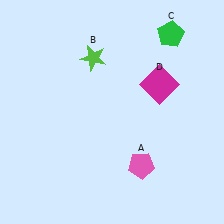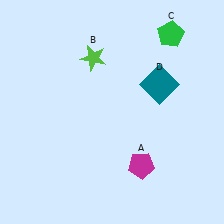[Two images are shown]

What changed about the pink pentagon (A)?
In Image 1, A is pink. In Image 2, it changed to magenta.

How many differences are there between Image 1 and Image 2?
There are 2 differences between the two images.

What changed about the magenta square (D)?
In Image 1, D is magenta. In Image 2, it changed to teal.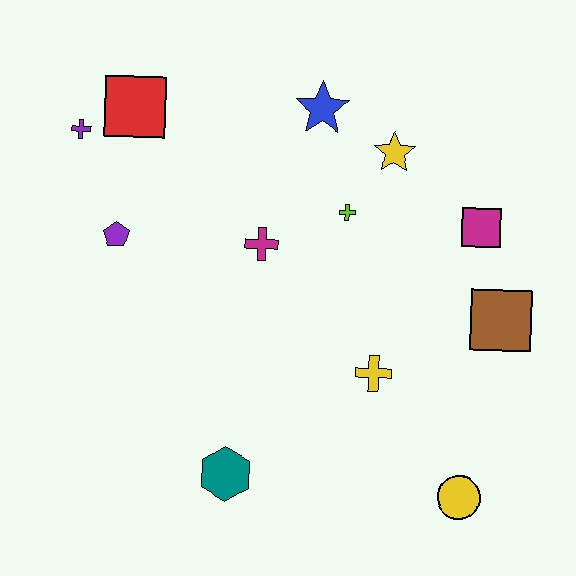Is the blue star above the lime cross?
Yes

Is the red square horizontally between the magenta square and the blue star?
No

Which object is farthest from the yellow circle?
The purple cross is farthest from the yellow circle.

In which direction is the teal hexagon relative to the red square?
The teal hexagon is below the red square.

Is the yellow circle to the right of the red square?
Yes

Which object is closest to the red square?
The purple cross is closest to the red square.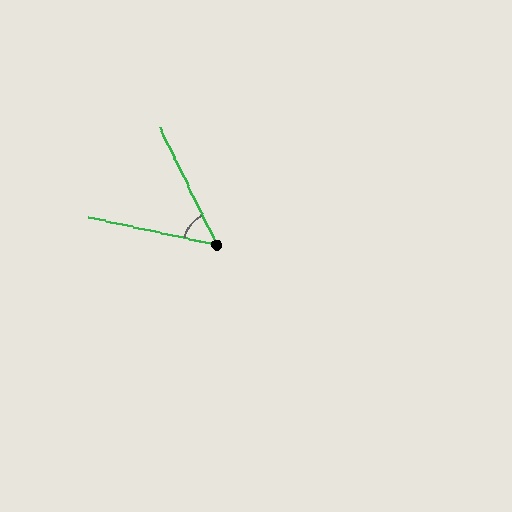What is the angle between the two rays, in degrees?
Approximately 52 degrees.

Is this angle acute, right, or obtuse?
It is acute.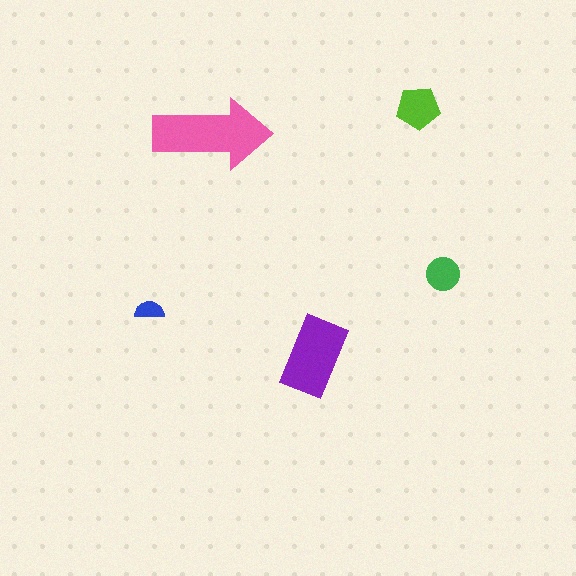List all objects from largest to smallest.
The pink arrow, the purple rectangle, the lime pentagon, the green circle, the blue semicircle.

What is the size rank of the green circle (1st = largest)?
4th.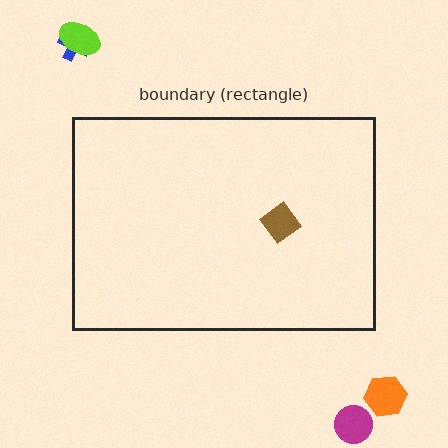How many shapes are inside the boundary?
1 inside, 4 outside.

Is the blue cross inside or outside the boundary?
Outside.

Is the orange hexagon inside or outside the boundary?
Outside.